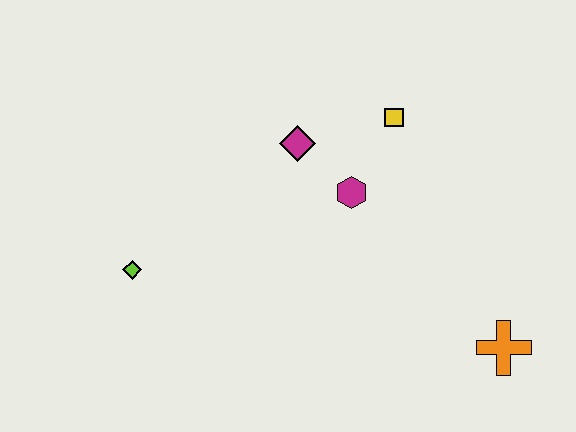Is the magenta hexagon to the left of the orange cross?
Yes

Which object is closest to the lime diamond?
The magenta diamond is closest to the lime diamond.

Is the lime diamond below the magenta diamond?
Yes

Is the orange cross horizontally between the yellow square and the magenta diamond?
No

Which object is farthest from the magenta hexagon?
The lime diamond is farthest from the magenta hexagon.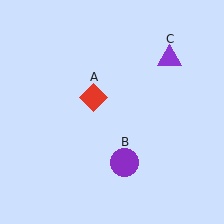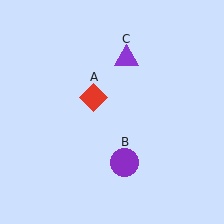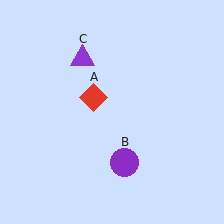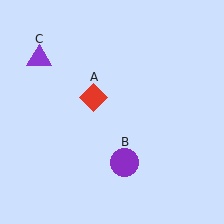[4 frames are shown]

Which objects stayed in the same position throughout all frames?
Red diamond (object A) and purple circle (object B) remained stationary.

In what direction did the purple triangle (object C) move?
The purple triangle (object C) moved left.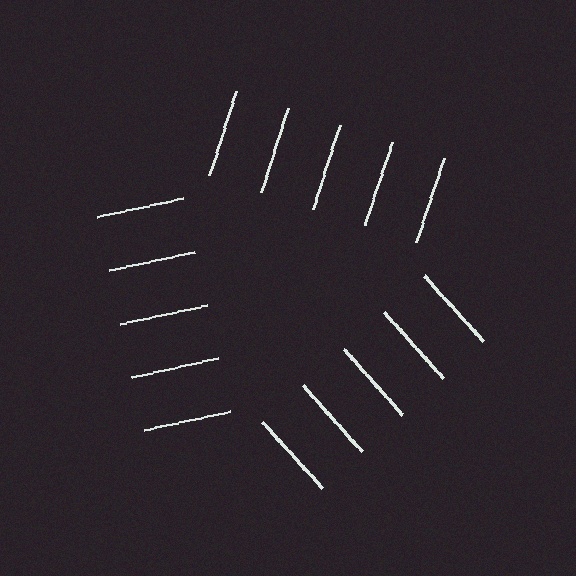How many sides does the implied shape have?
3 sides — the line-ends trace a triangle.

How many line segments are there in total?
15 — 5 along each of the 3 edges.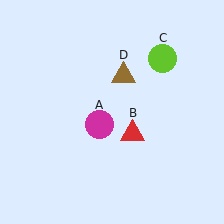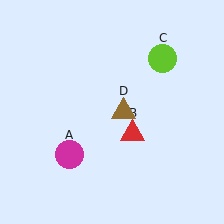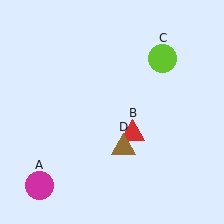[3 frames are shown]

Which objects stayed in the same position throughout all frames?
Red triangle (object B) and lime circle (object C) remained stationary.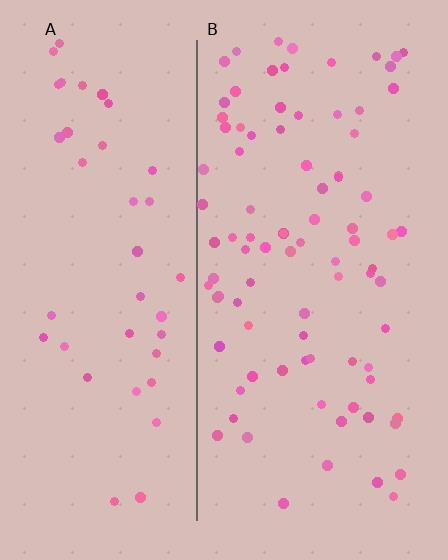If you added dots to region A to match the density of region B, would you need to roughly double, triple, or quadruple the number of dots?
Approximately double.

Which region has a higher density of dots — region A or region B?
B (the right).